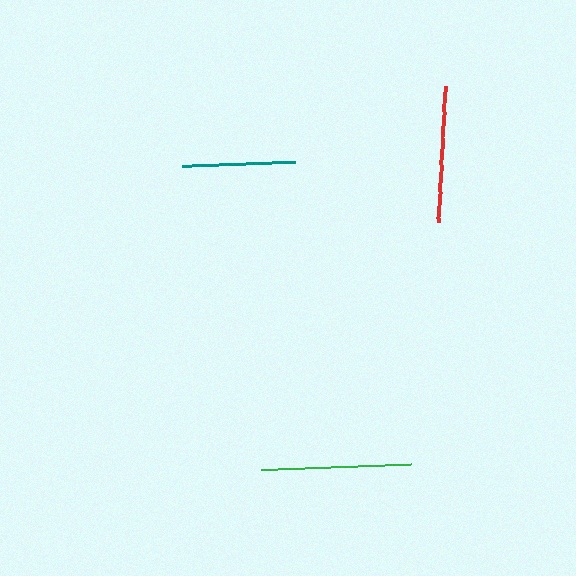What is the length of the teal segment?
The teal segment is approximately 113 pixels long.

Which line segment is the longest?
The green line is the longest at approximately 150 pixels.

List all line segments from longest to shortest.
From longest to shortest: green, red, teal.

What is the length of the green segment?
The green segment is approximately 150 pixels long.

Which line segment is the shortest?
The teal line is the shortest at approximately 113 pixels.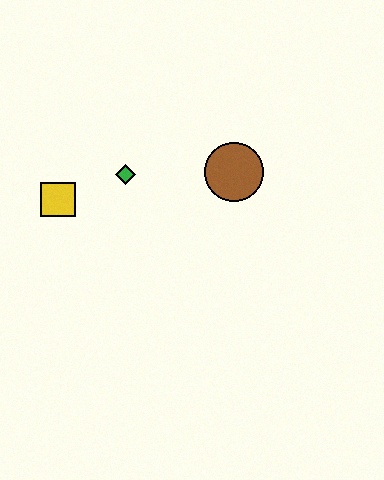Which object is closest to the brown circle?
The green diamond is closest to the brown circle.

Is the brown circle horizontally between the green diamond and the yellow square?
No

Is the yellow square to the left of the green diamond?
Yes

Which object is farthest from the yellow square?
The brown circle is farthest from the yellow square.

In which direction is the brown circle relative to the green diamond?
The brown circle is to the right of the green diamond.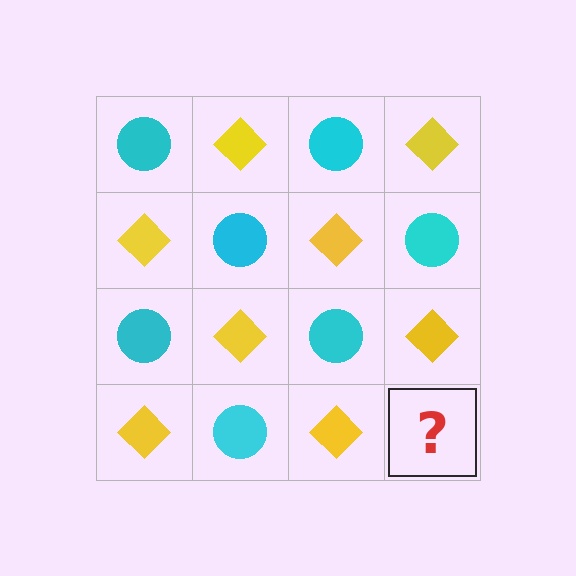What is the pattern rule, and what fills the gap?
The rule is that it alternates cyan circle and yellow diamond in a checkerboard pattern. The gap should be filled with a cyan circle.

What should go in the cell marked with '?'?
The missing cell should contain a cyan circle.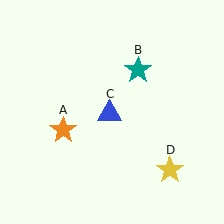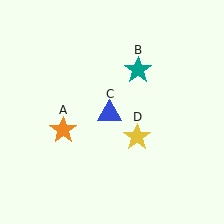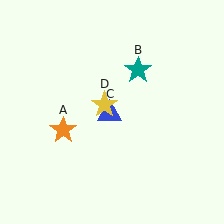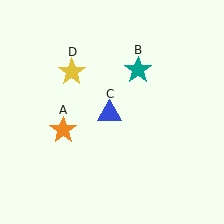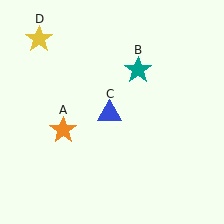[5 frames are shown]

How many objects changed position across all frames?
1 object changed position: yellow star (object D).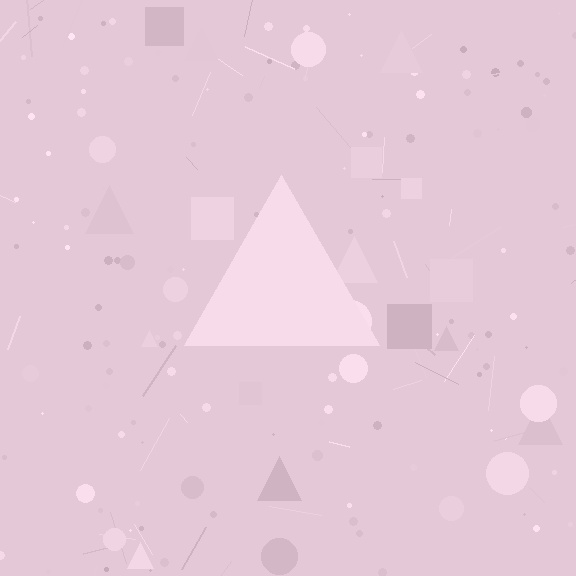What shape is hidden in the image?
A triangle is hidden in the image.